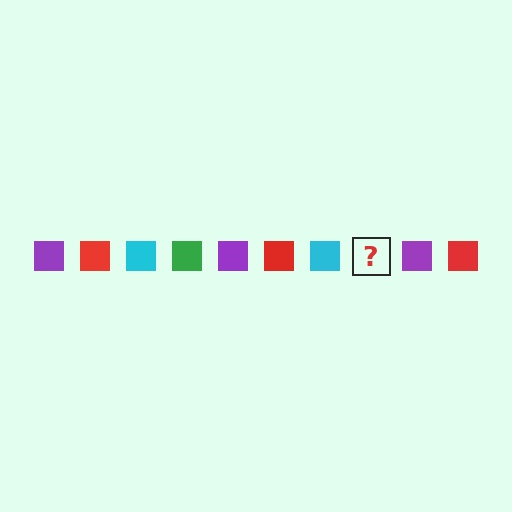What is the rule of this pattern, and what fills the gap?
The rule is that the pattern cycles through purple, red, cyan, green squares. The gap should be filled with a green square.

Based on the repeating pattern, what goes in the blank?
The blank should be a green square.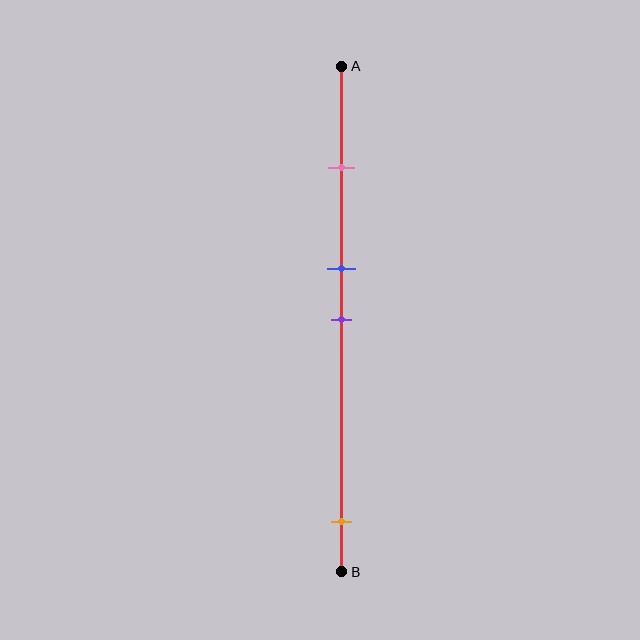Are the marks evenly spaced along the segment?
No, the marks are not evenly spaced.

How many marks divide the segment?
There are 4 marks dividing the segment.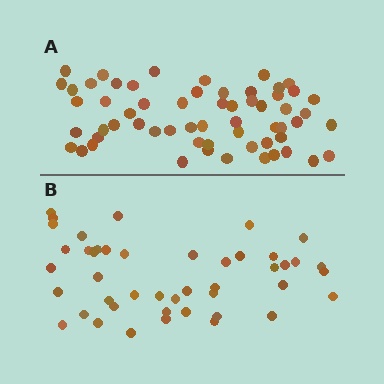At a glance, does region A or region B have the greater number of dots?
Region A (the top region) has more dots.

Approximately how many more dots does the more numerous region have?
Region A has approximately 15 more dots than region B.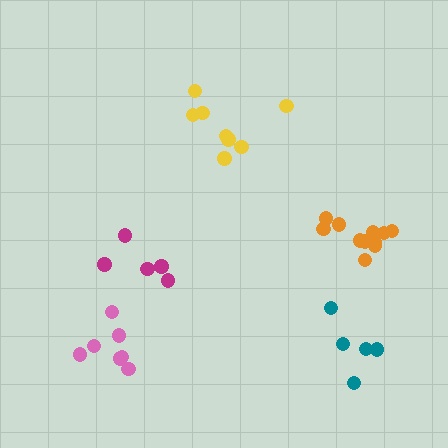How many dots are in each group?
Group 1: 5 dots, Group 2: 11 dots, Group 3: 5 dots, Group 4: 8 dots, Group 5: 7 dots (36 total).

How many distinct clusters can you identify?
There are 5 distinct clusters.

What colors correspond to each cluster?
The clusters are colored: magenta, orange, teal, yellow, pink.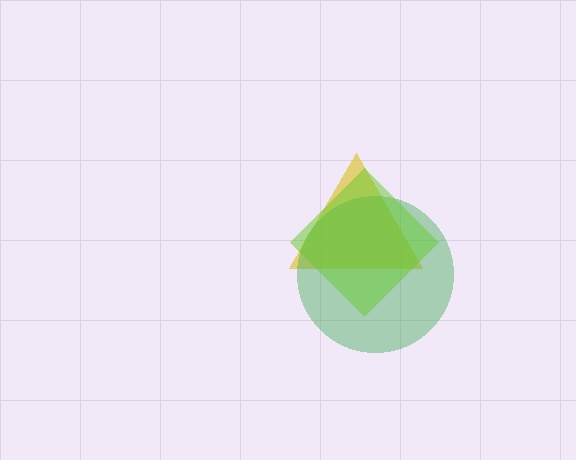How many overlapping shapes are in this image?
There are 3 overlapping shapes in the image.